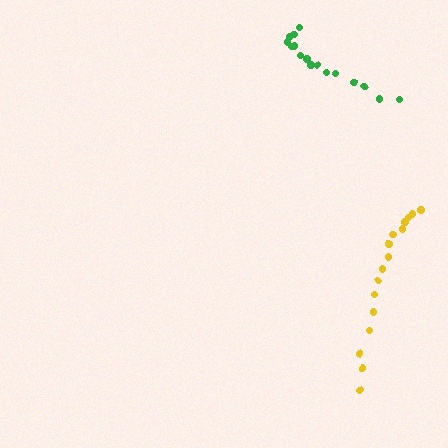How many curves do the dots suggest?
There are 2 distinct paths.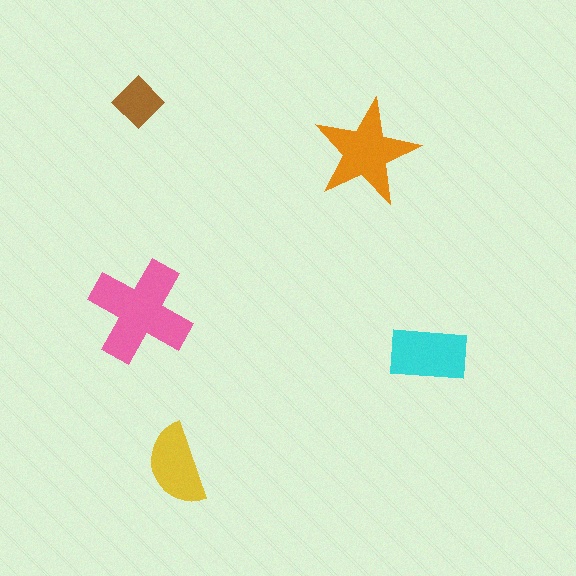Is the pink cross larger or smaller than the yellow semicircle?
Larger.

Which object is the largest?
The pink cross.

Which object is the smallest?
The brown diamond.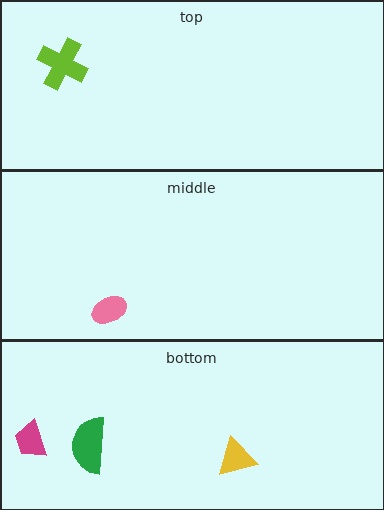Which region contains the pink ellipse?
The middle region.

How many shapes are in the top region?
1.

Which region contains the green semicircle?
The bottom region.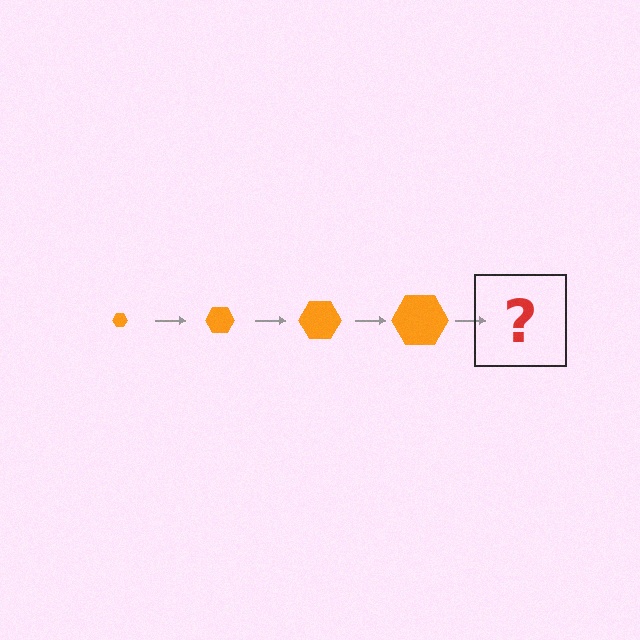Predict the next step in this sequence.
The next step is an orange hexagon, larger than the previous one.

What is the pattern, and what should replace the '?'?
The pattern is that the hexagon gets progressively larger each step. The '?' should be an orange hexagon, larger than the previous one.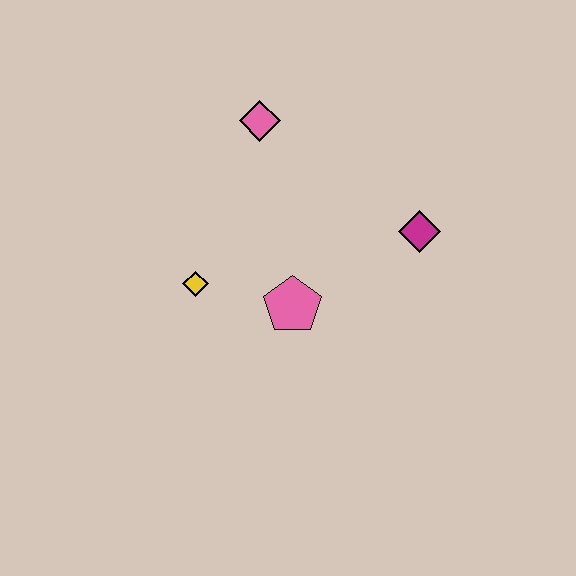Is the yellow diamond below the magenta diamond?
Yes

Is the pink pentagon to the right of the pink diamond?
Yes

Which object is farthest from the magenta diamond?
The yellow diamond is farthest from the magenta diamond.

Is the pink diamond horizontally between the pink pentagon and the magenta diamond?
No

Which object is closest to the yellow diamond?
The pink pentagon is closest to the yellow diamond.